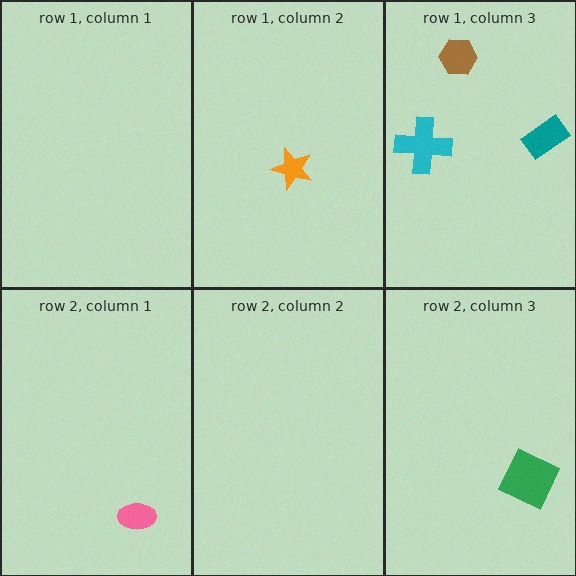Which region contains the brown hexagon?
The row 1, column 3 region.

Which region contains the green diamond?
The row 2, column 3 region.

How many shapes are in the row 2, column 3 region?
1.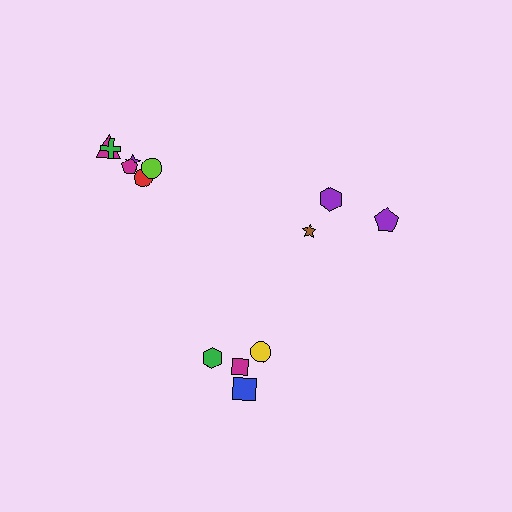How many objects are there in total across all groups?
There are 13 objects.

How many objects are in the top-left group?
There are 6 objects.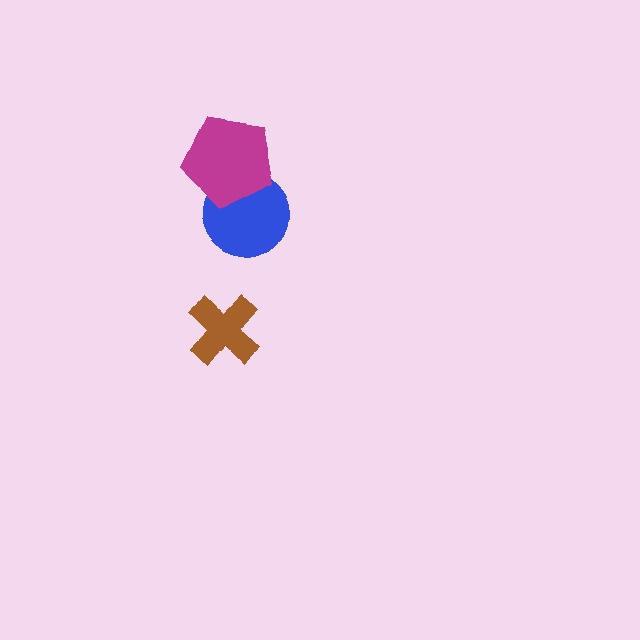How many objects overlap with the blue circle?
1 object overlaps with the blue circle.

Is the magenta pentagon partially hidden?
No, no other shape covers it.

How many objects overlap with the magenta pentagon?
1 object overlaps with the magenta pentagon.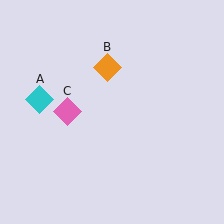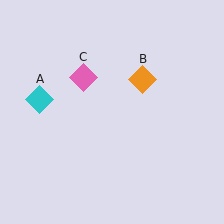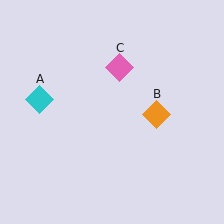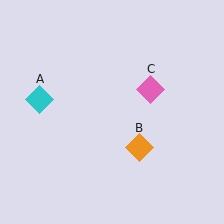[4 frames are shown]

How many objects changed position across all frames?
2 objects changed position: orange diamond (object B), pink diamond (object C).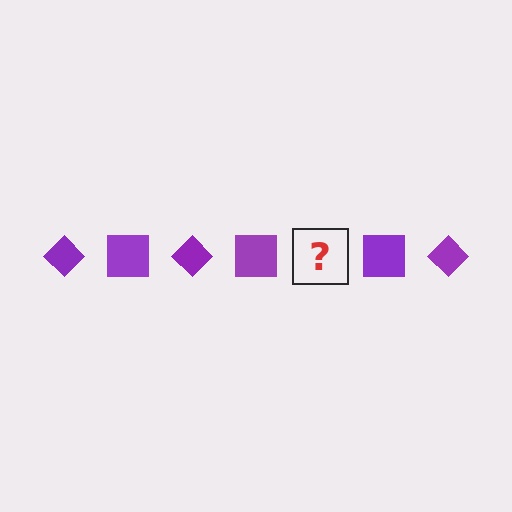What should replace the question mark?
The question mark should be replaced with a purple diamond.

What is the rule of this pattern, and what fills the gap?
The rule is that the pattern cycles through diamond, square shapes in purple. The gap should be filled with a purple diamond.